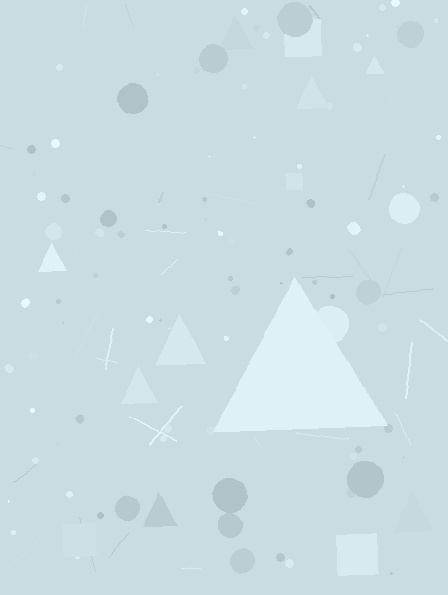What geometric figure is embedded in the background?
A triangle is embedded in the background.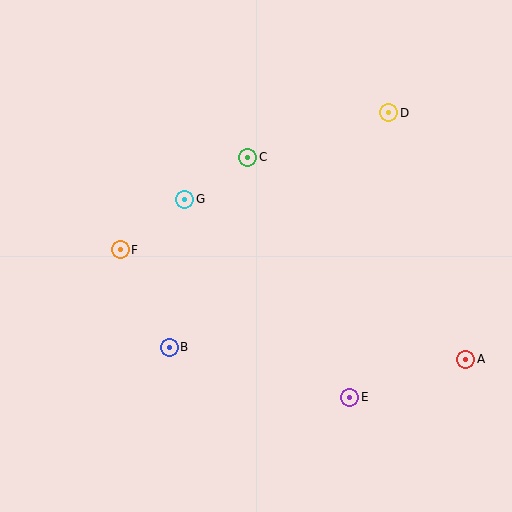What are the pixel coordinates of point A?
Point A is at (466, 359).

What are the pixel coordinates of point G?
Point G is at (185, 199).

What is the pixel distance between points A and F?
The distance between A and F is 363 pixels.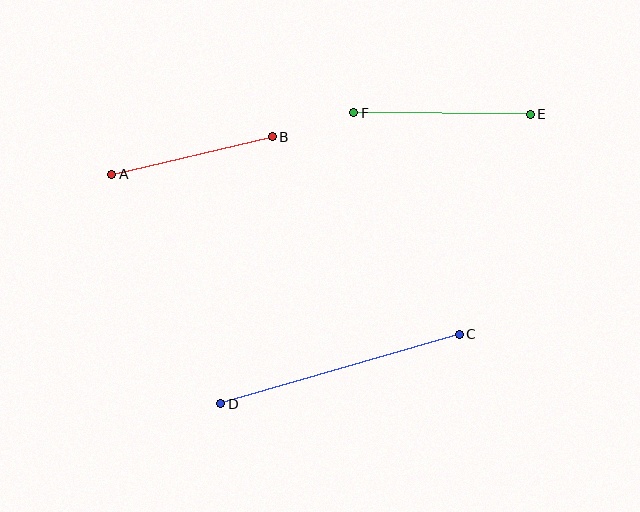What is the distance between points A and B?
The distance is approximately 165 pixels.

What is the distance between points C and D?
The distance is approximately 248 pixels.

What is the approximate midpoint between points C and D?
The midpoint is at approximately (340, 369) pixels.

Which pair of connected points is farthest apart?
Points C and D are farthest apart.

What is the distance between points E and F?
The distance is approximately 176 pixels.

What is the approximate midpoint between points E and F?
The midpoint is at approximately (442, 114) pixels.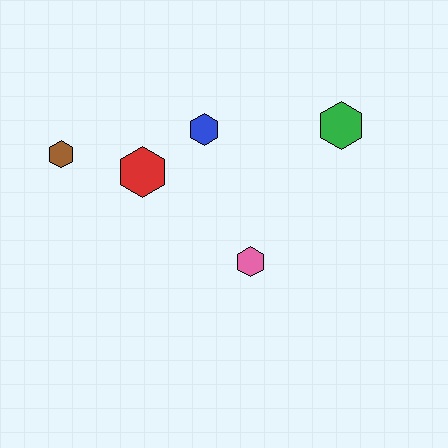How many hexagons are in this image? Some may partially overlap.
There are 5 hexagons.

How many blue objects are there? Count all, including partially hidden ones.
There is 1 blue object.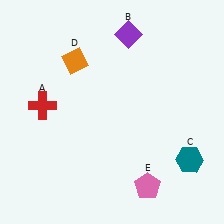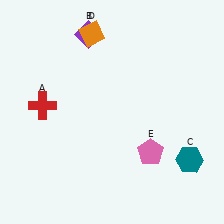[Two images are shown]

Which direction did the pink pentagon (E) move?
The pink pentagon (E) moved up.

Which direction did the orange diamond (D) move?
The orange diamond (D) moved up.